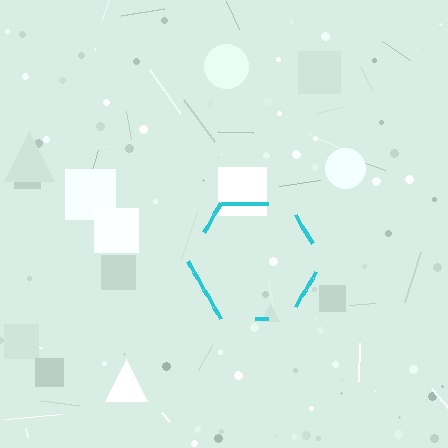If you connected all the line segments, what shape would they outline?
They would outline a hexagon.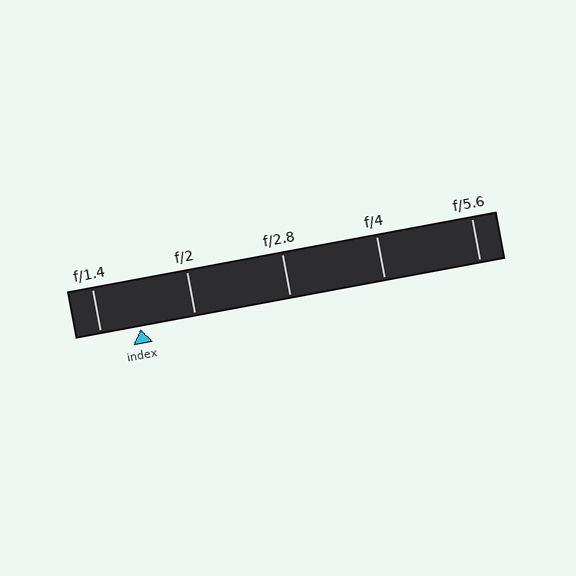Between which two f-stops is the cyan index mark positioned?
The index mark is between f/1.4 and f/2.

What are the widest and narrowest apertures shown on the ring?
The widest aperture shown is f/1.4 and the narrowest is f/5.6.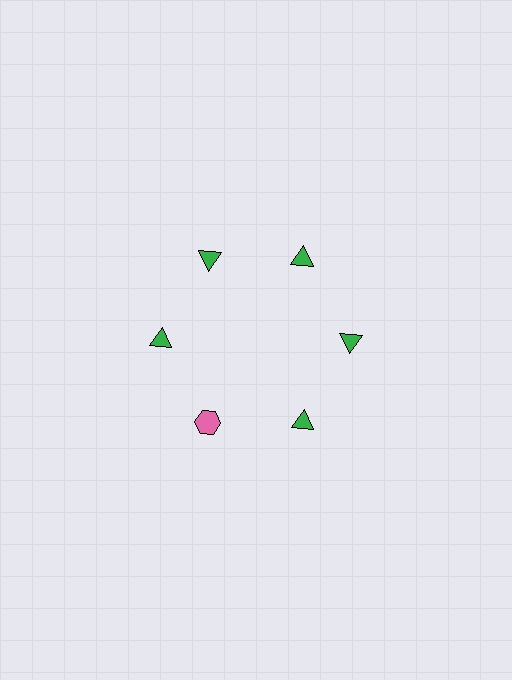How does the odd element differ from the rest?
It differs in both color (pink instead of green) and shape (hexagon instead of triangle).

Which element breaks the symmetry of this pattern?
The pink hexagon at roughly the 7 o'clock position breaks the symmetry. All other shapes are green triangles.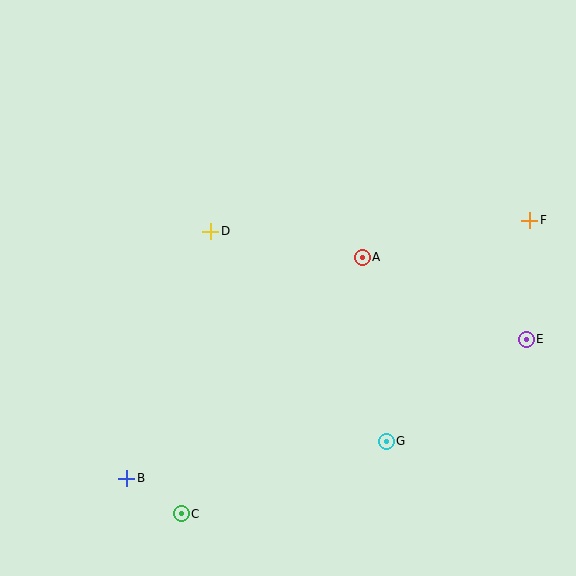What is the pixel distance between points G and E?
The distance between G and E is 173 pixels.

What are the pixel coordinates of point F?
Point F is at (530, 220).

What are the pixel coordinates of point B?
Point B is at (127, 478).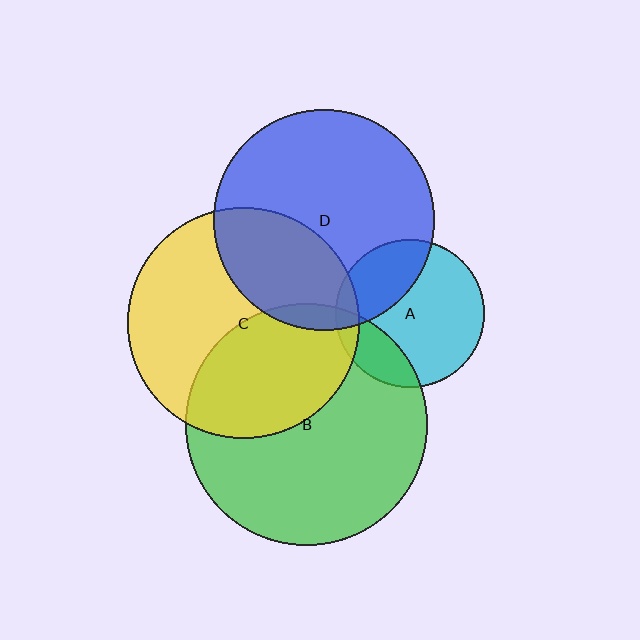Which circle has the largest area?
Circle B (green).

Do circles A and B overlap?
Yes.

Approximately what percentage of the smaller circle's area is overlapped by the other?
Approximately 20%.